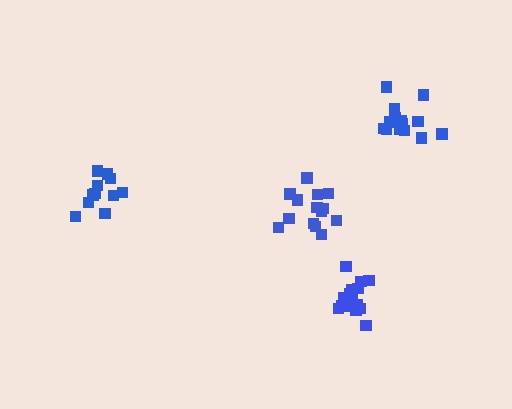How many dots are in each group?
Group 1: 15 dots, Group 2: 12 dots, Group 3: 14 dots, Group 4: 17 dots (58 total).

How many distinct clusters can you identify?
There are 4 distinct clusters.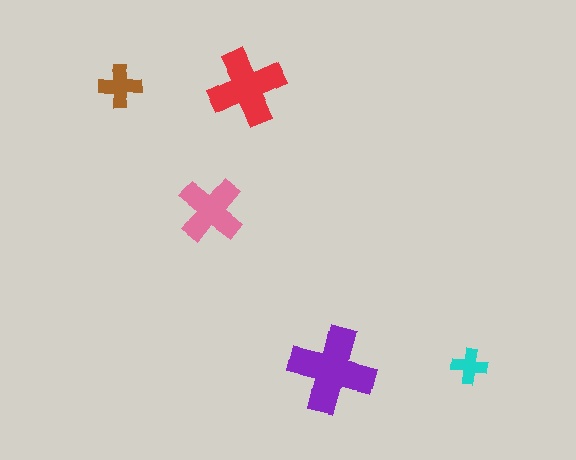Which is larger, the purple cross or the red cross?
The purple one.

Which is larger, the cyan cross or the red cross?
The red one.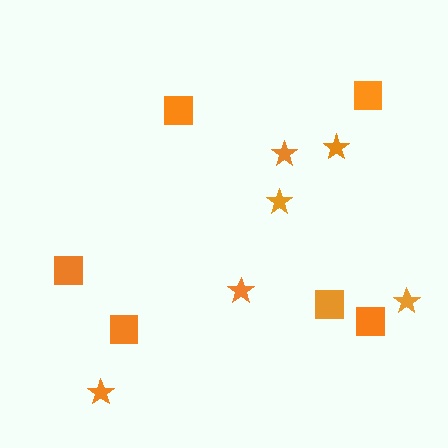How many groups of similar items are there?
There are 2 groups: one group of stars (6) and one group of squares (6).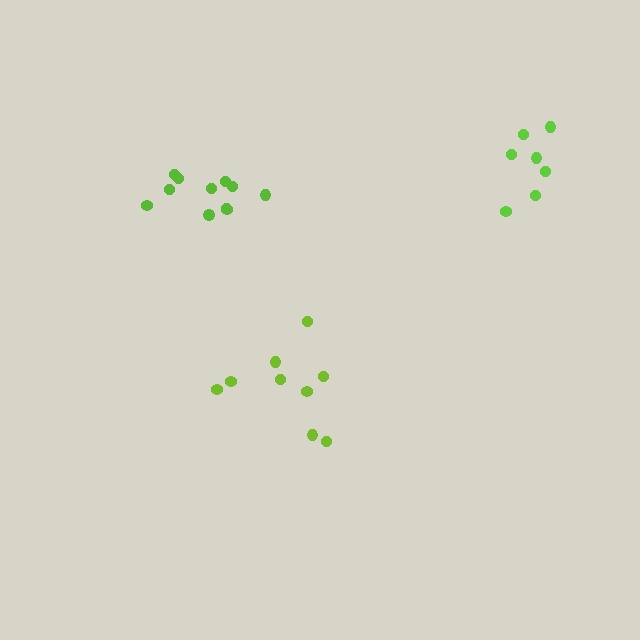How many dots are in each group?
Group 1: 9 dots, Group 2: 11 dots, Group 3: 7 dots (27 total).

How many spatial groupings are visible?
There are 3 spatial groupings.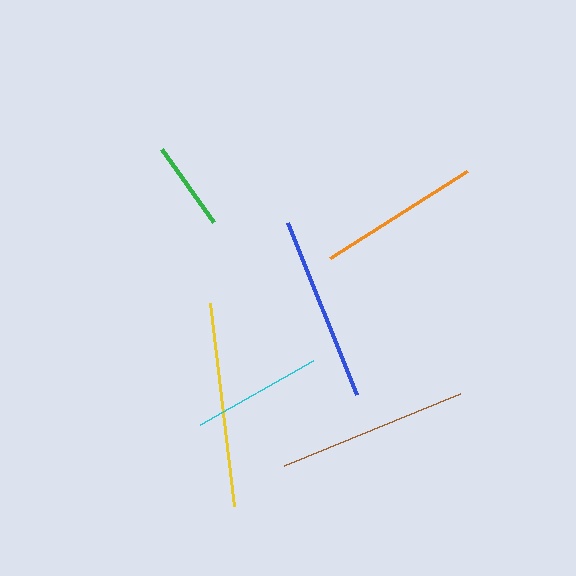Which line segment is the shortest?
The green line is the shortest at approximately 90 pixels.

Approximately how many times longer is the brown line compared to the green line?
The brown line is approximately 2.1 times the length of the green line.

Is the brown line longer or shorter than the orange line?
The brown line is longer than the orange line.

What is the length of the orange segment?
The orange segment is approximately 162 pixels long.